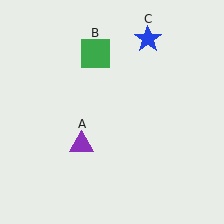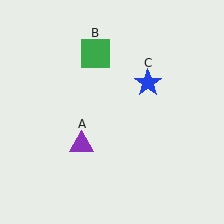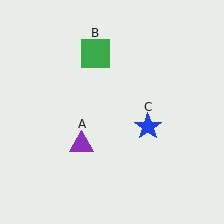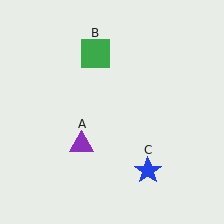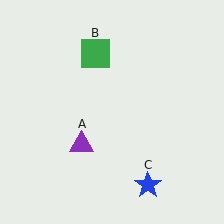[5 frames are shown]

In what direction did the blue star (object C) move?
The blue star (object C) moved down.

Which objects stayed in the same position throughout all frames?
Purple triangle (object A) and green square (object B) remained stationary.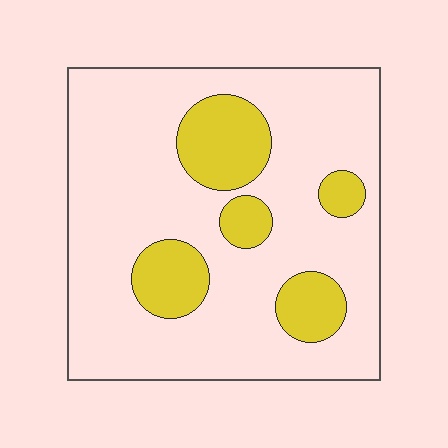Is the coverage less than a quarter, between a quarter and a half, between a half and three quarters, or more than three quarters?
Less than a quarter.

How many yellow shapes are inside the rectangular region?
5.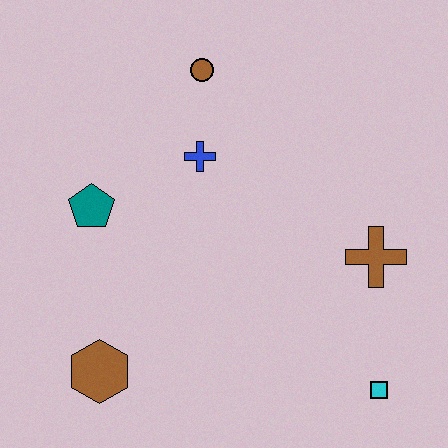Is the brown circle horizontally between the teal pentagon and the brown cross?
Yes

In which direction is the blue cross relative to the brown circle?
The blue cross is below the brown circle.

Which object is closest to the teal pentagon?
The blue cross is closest to the teal pentagon.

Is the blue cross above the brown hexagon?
Yes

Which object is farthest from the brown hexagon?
The brown circle is farthest from the brown hexagon.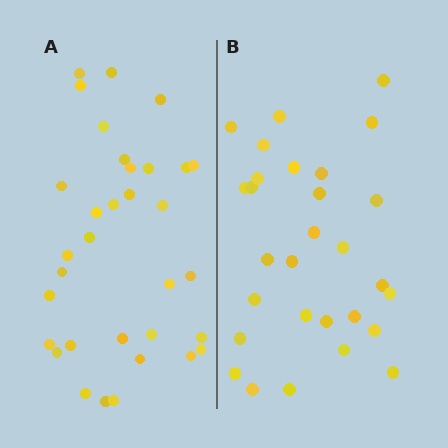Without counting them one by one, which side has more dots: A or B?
Region A (the left region) has more dots.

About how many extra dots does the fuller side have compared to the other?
Region A has about 4 more dots than region B.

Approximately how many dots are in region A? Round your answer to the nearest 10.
About 30 dots. (The exact count is 33, which rounds to 30.)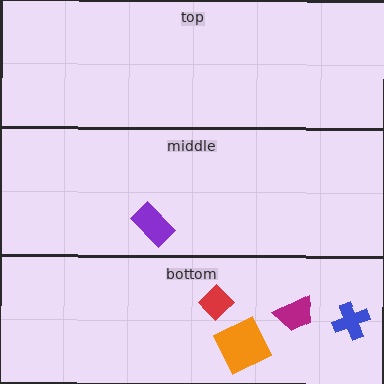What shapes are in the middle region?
The purple rectangle.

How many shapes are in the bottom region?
4.